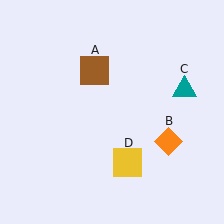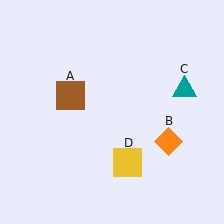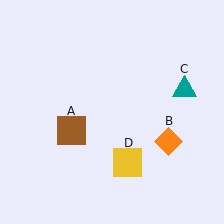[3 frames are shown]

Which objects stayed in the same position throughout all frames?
Orange diamond (object B) and teal triangle (object C) and yellow square (object D) remained stationary.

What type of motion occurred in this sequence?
The brown square (object A) rotated counterclockwise around the center of the scene.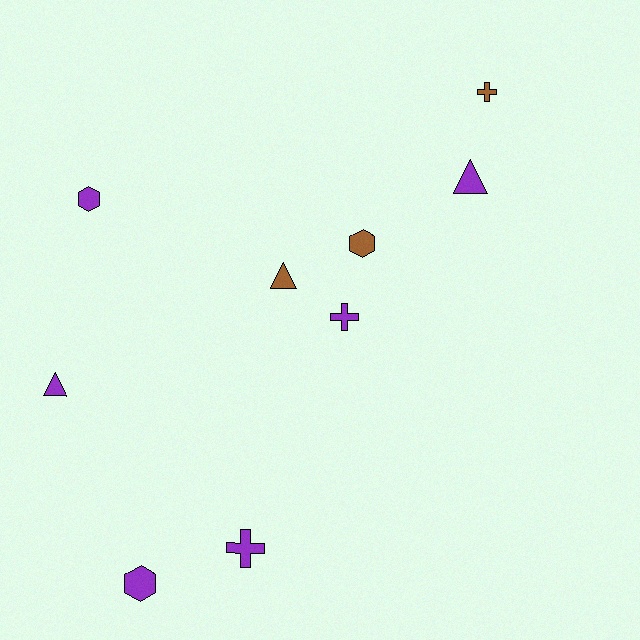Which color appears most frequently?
Purple, with 6 objects.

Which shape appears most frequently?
Cross, with 3 objects.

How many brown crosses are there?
There is 1 brown cross.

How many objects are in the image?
There are 9 objects.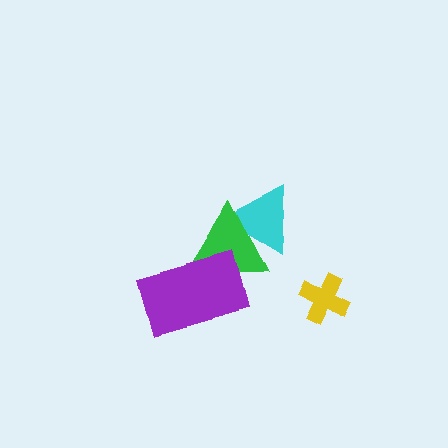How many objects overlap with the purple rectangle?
1 object overlaps with the purple rectangle.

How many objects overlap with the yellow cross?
0 objects overlap with the yellow cross.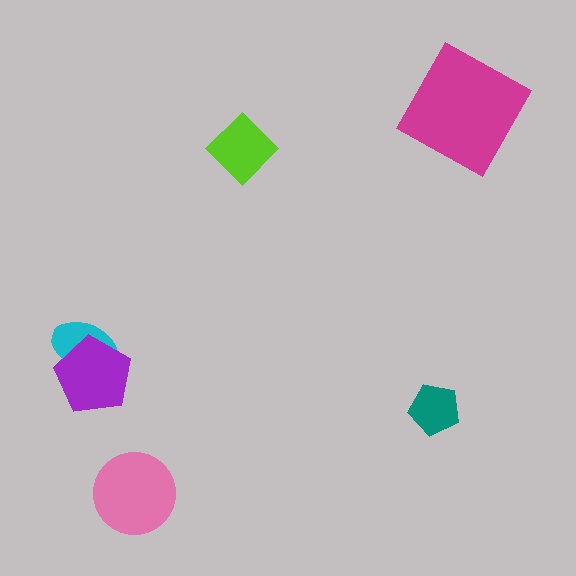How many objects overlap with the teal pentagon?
0 objects overlap with the teal pentagon.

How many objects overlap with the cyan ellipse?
1 object overlaps with the cyan ellipse.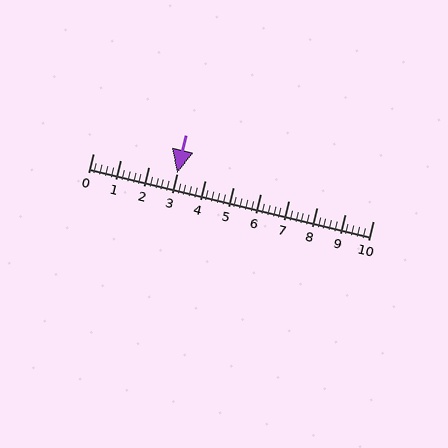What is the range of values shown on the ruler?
The ruler shows values from 0 to 10.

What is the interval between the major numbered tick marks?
The major tick marks are spaced 1 units apart.